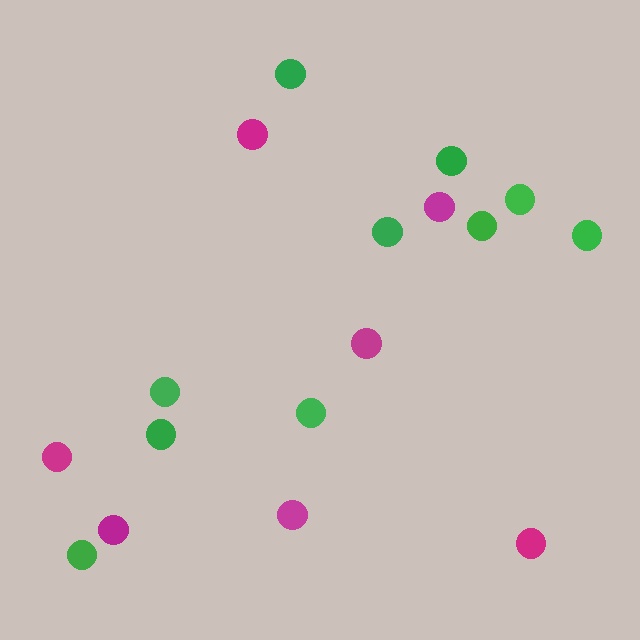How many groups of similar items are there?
There are 2 groups: one group of green circles (10) and one group of magenta circles (7).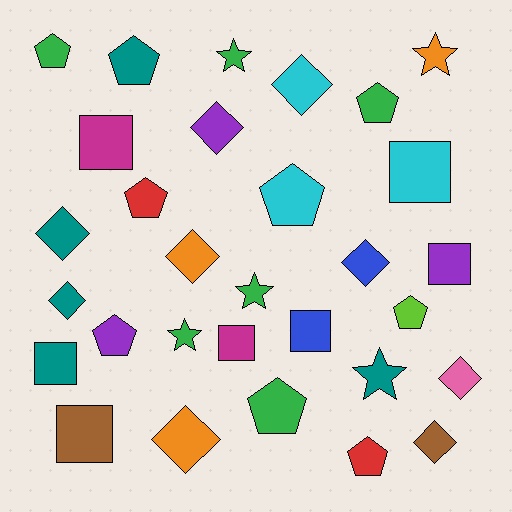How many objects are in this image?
There are 30 objects.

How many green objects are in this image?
There are 6 green objects.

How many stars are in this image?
There are 5 stars.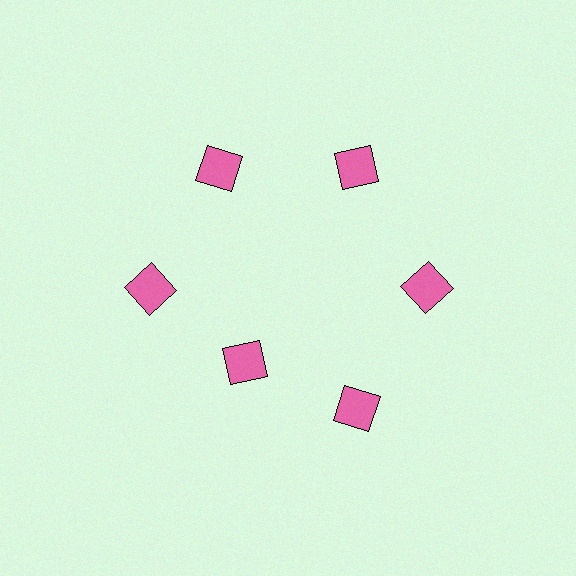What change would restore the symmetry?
The symmetry would be restored by moving it outward, back onto the ring so that all 6 squares sit at equal angles and equal distance from the center.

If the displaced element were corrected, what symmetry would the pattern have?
It would have 6-fold rotational symmetry — the pattern would map onto itself every 60 degrees.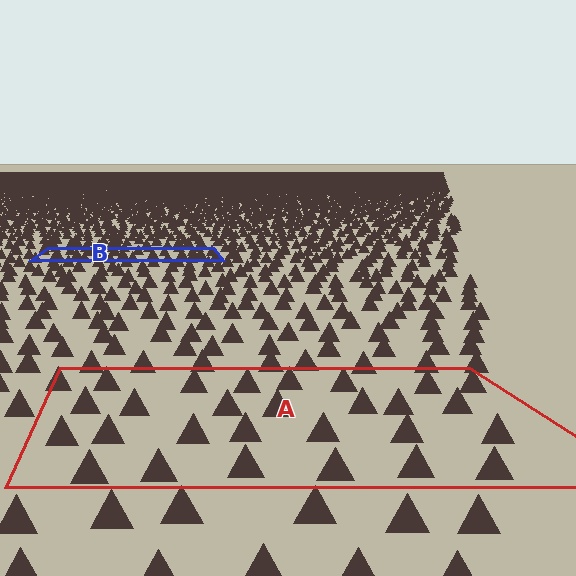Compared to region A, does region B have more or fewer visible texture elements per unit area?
Region B has more texture elements per unit area — they are packed more densely because it is farther away.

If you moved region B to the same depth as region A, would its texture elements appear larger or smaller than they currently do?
They would appear larger. At a closer depth, the same texture elements are projected at a bigger on-screen size.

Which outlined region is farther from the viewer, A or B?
Region B is farther from the viewer — the texture elements inside it appear smaller and more densely packed.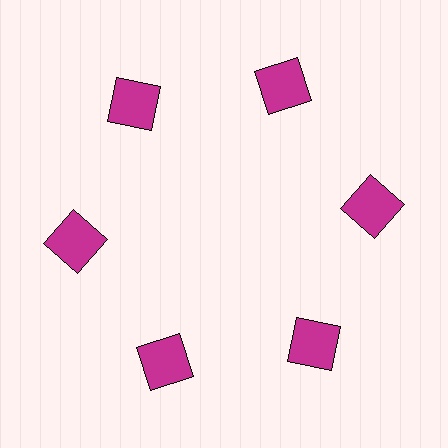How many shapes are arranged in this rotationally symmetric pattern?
There are 6 shapes, arranged in 6 groups of 1.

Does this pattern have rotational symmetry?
Yes, this pattern has 6-fold rotational symmetry. It looks the same after rotating 60 degrees around the center.